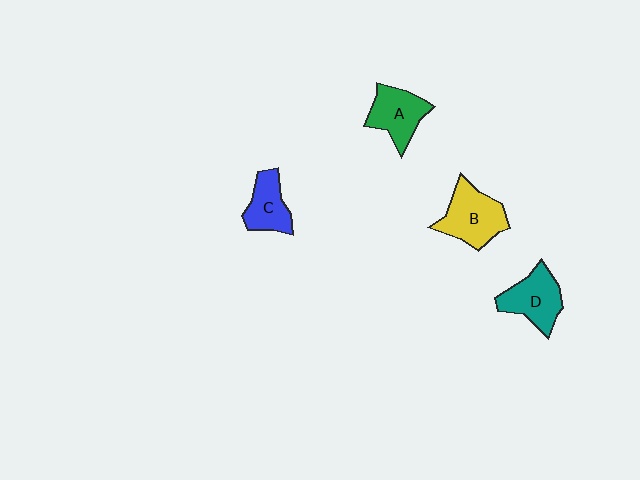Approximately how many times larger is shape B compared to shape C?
Approximately 1.4 times.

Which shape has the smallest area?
Shape C (blue).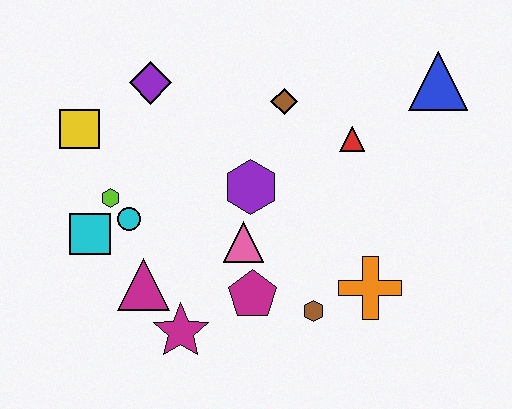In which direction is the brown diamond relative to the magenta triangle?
The brown diamond is above the magenta triangle.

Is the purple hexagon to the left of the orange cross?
Yes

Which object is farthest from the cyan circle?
The blue triangle is farthest from the cyan circle.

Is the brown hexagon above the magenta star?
Yes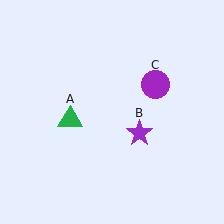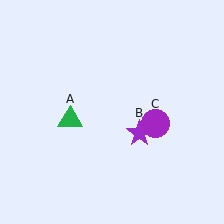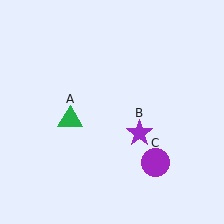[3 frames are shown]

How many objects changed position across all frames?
1 object changed position: purple circle (object C).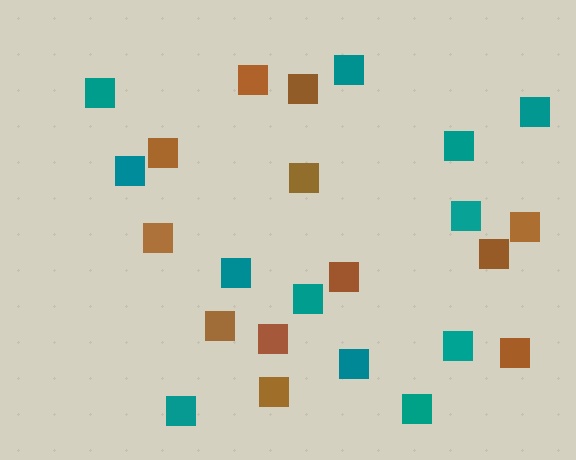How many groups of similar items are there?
There are 2 groups: one group of teal squares (12) and one group of brown squares (12).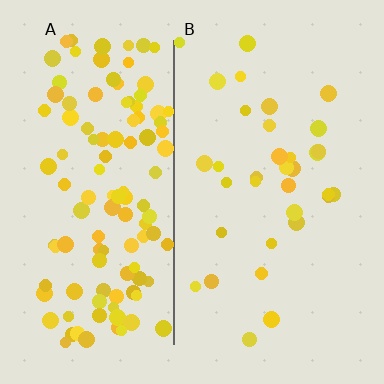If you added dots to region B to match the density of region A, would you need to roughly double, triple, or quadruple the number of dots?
Approximately triple.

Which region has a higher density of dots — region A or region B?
A (the left).